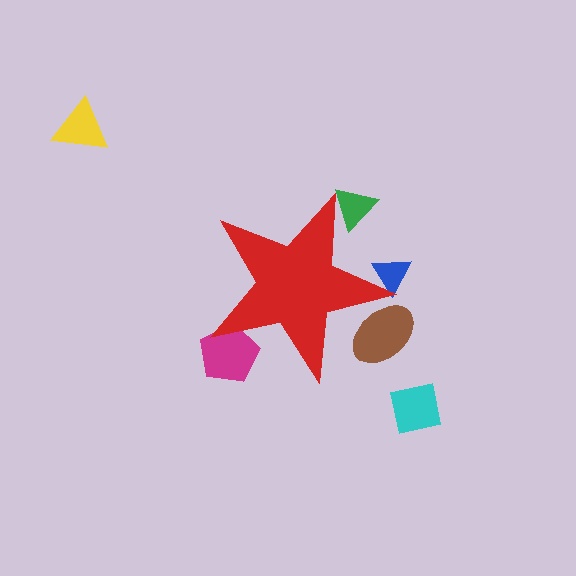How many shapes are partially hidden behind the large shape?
4 shapes are partially hidden.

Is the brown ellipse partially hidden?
Yes, the brown ellipse is partially hidden behind the red star.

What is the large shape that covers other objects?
A red star.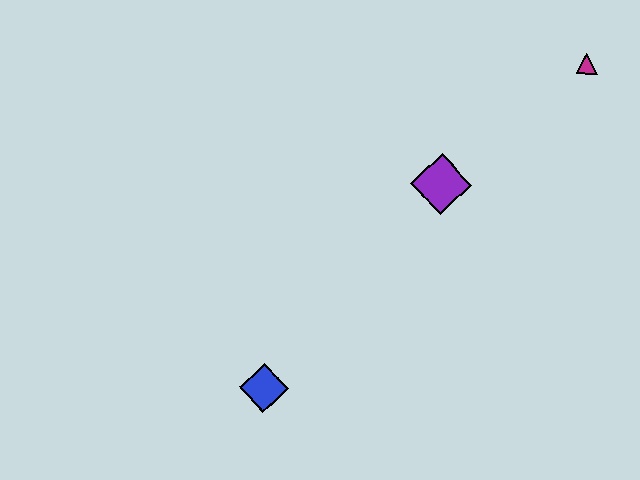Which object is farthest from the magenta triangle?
The blue diamond is farthest from the magenta triangle.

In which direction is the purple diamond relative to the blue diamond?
The purple diamond is above the blue diamond.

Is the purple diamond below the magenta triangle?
Yes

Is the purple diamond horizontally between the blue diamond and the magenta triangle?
Yes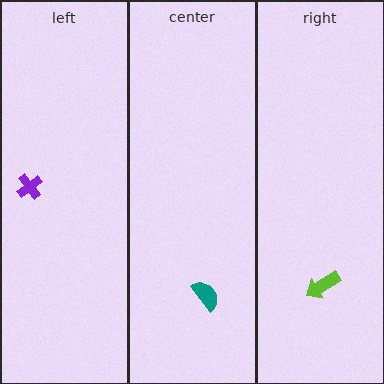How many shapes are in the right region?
1.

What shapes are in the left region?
The purple cross.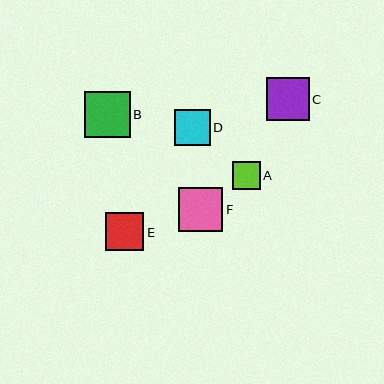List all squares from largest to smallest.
From largest to smallest: B, F, C, E, D, A.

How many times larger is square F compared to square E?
Square F is approximately 1.2 times the size of square E.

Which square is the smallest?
Square A is the smallest with a size of approximately 28 pixels.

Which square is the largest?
Square B is the largest with a size of approximately 46 pixels.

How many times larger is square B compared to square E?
Square B is approximately 1.2 times the size of square E.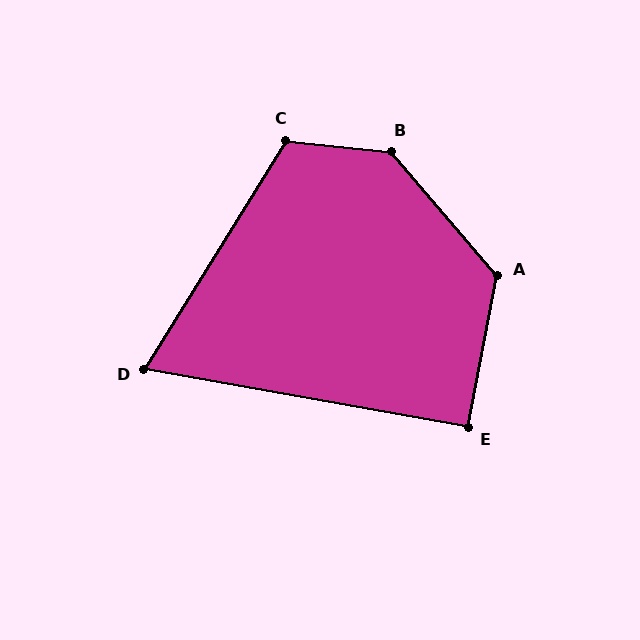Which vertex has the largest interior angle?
B, at approximately 137 degrees.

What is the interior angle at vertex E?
Approximately 91 degrees (approximately right).